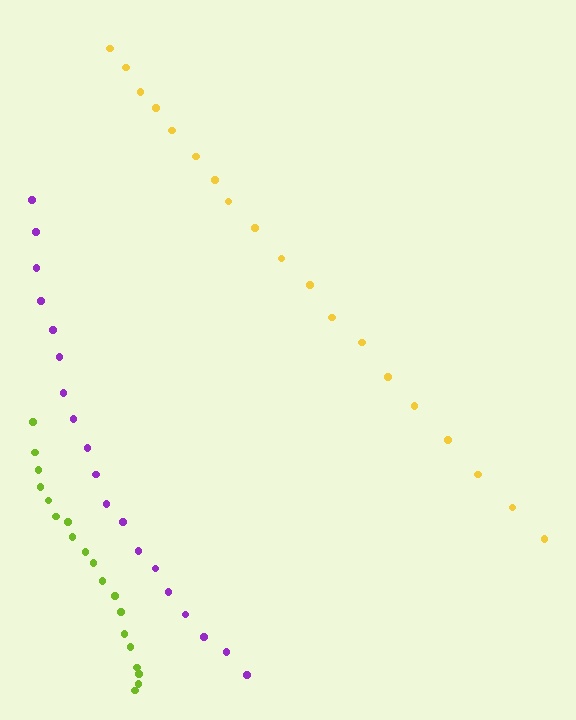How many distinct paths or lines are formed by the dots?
There are 3 distinct paths.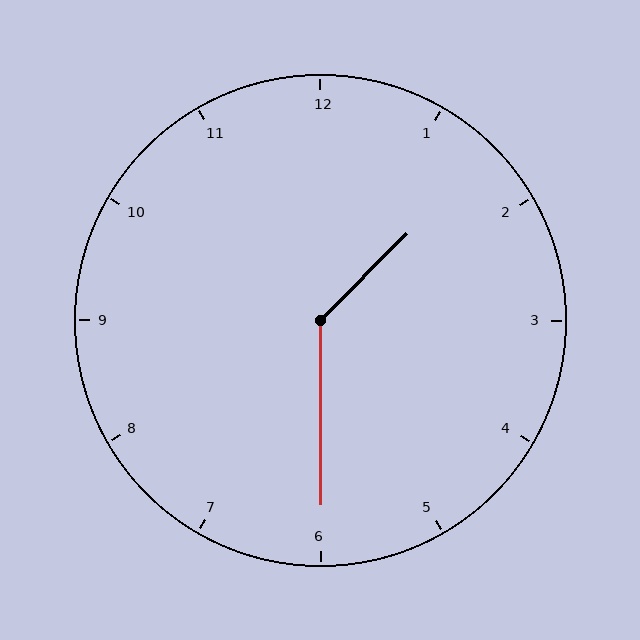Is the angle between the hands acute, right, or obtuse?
It is obtuse.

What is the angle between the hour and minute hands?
Approximately 135 degrees.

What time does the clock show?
1:30.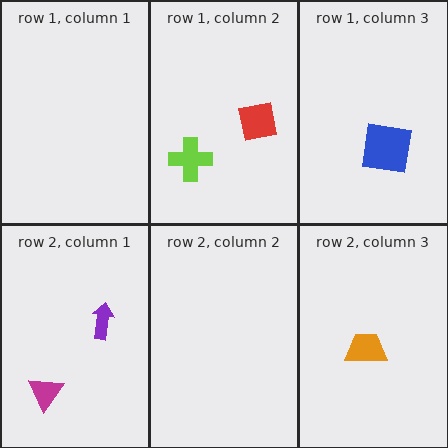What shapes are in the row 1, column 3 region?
The blue square.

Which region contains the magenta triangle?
The row 2, column 1 region.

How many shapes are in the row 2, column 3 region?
1.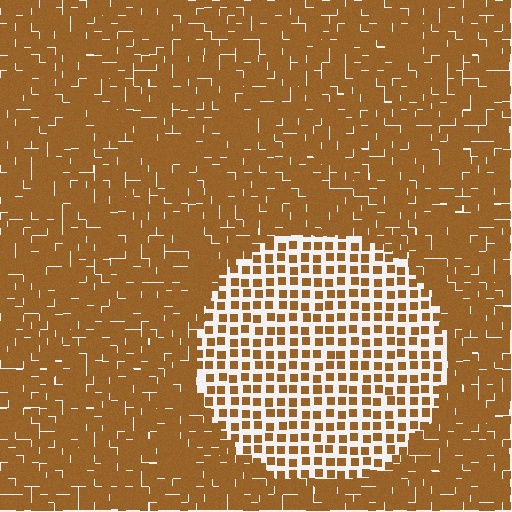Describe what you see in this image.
The image contains small brown elements arranged at two different densities. A circle-shaped region is visible where the elements are less densely packed than the surrounding area.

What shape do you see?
I see a circle.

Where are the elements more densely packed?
The elements are more densely packed outside the circle boundary.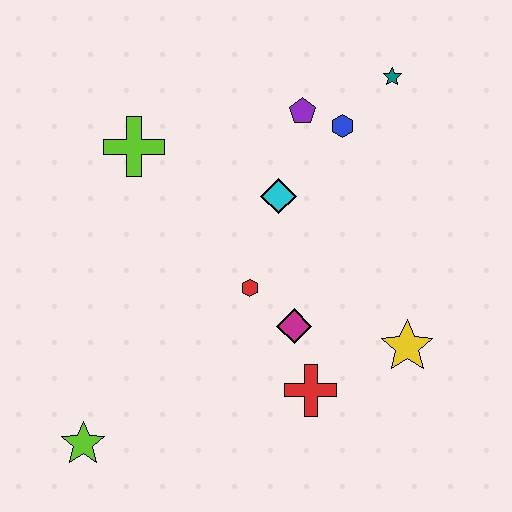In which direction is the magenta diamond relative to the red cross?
The magenta diamond is above the red cross.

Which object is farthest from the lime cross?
The yellow star is farthest from the lime cross.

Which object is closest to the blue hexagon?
The purple pentagon is closest to the blue hexagon.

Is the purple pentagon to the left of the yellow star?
Yes